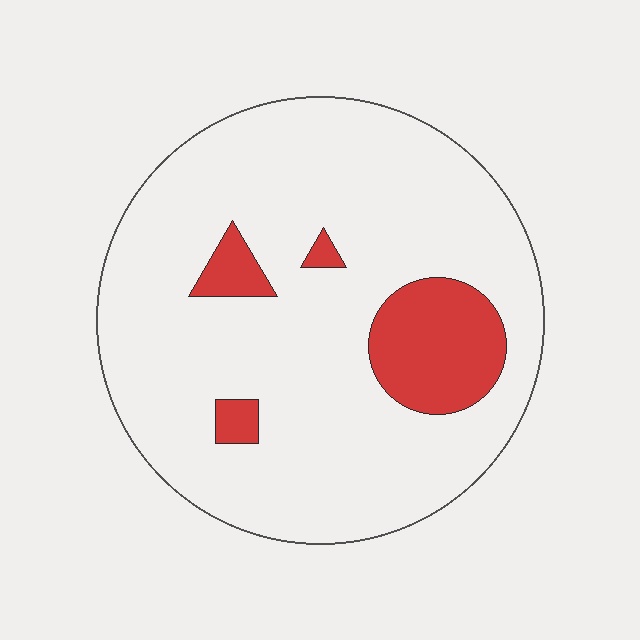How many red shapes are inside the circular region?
4.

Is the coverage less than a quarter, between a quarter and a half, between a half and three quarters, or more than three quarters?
Less than a quarter.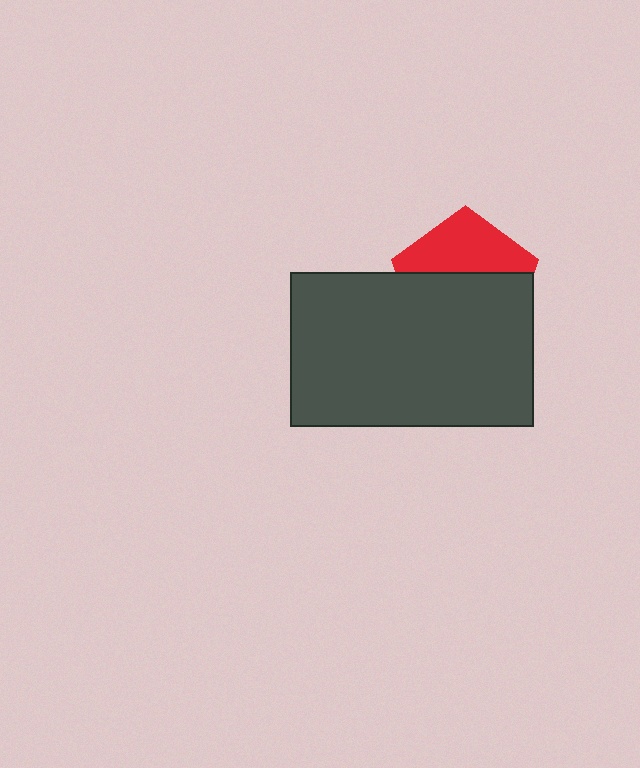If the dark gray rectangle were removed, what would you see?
You would see the complete red pentagon.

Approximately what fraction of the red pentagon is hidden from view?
Roughly 60% of the red pentagon is hidden behind the dark gray rectangle.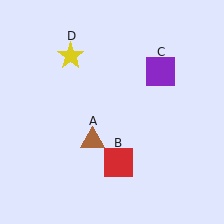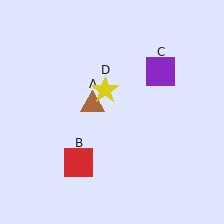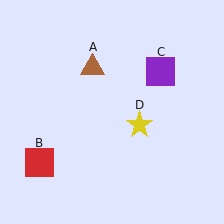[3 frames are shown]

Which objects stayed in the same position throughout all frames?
Purple square (object C) remained stationary.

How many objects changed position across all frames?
3 objects changed position: brown triangle (object A), red square (object B), yellow star (object D).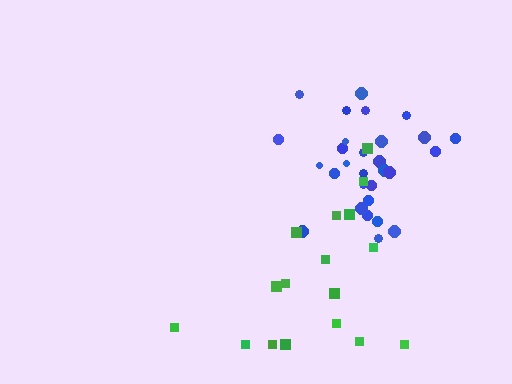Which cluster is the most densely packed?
Blue.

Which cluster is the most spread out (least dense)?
Green.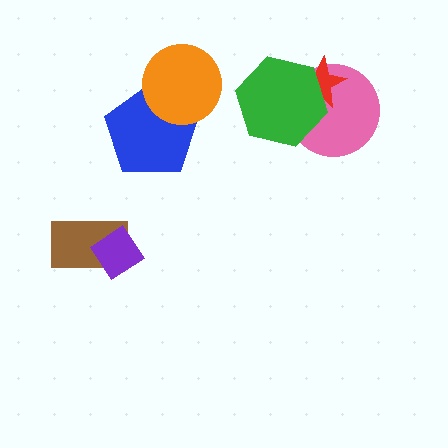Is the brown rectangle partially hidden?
Yes, it is partially covered by another shape.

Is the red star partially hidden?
Yes, it is partially covered by another shape.